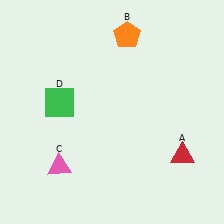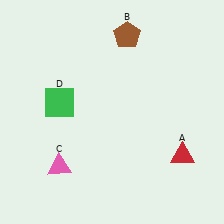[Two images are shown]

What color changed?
The pentagon (B) changed from orange in Image 1 to brown in Image 2.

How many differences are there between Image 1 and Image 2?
There is 1 difference between the two images.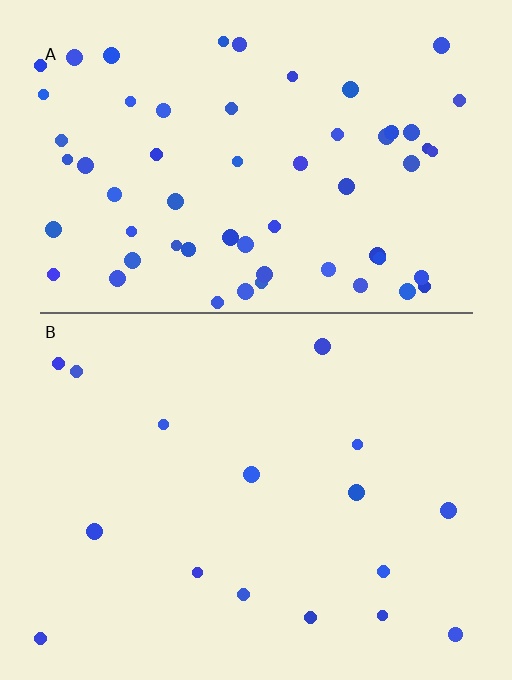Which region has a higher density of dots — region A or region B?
A (the top).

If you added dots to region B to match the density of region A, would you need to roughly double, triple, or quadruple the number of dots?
Approximately quadruple.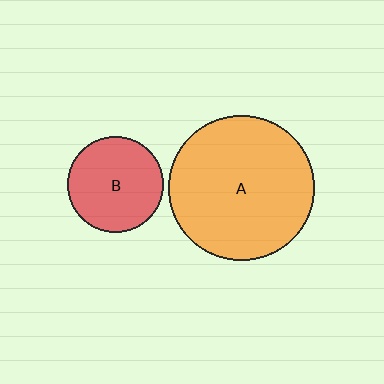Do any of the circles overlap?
No, none of the circles overlap.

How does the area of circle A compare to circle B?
Approximately 2.3 times.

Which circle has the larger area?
Circle A (orange).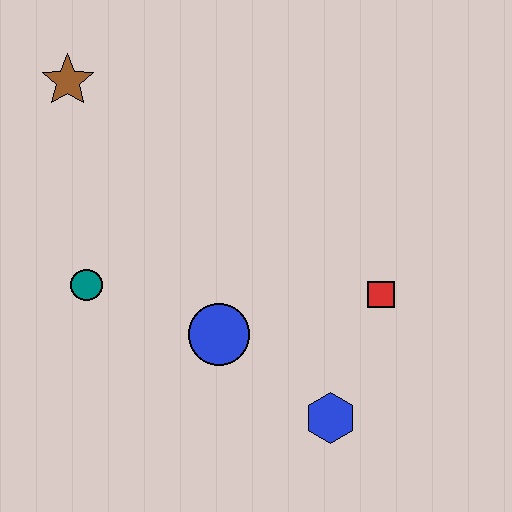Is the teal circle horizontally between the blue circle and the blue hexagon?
No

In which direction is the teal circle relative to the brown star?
The teal circle is below the brown star.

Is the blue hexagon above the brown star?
No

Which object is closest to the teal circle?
The blue circle is closest to the teal circle.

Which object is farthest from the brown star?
The blue hexagon is farthest from the brown star.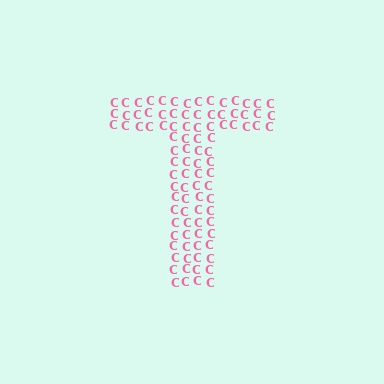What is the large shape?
The large shape is the letter T.